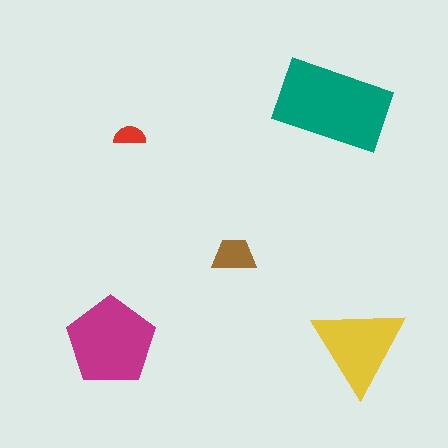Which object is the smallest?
The red semicircle.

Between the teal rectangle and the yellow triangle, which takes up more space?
The teal rectangle.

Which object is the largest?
The teal rectangle.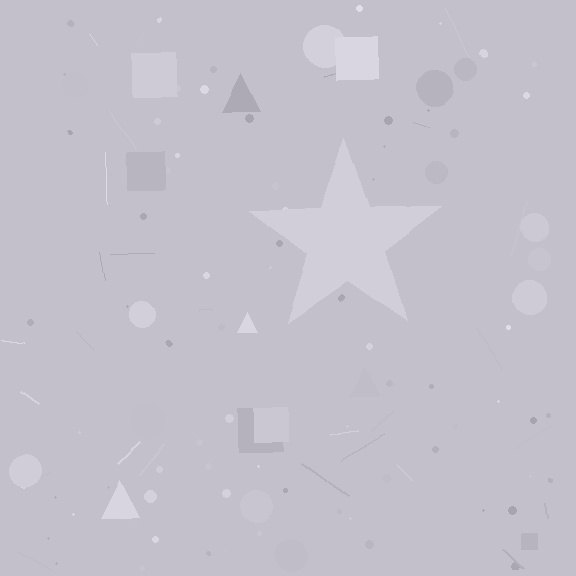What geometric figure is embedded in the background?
A star is embedded in the background.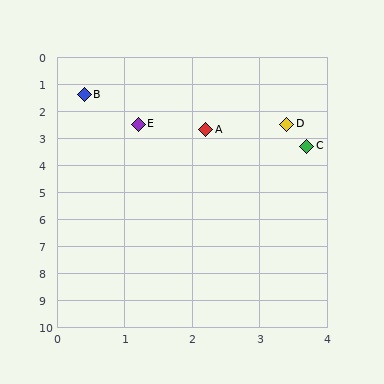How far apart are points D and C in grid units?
Points D and C are about 0.9 grid units apart.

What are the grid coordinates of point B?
Point B is at approximately (0.4, 1.4).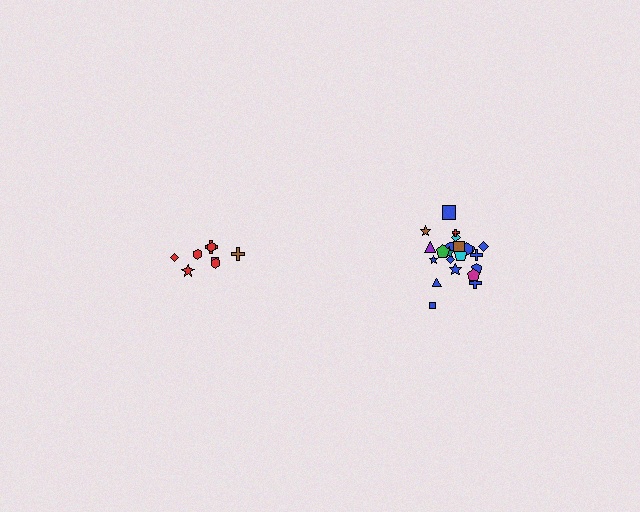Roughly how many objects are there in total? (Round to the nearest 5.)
Roughly 30 objects in total.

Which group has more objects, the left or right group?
The right group.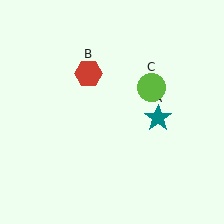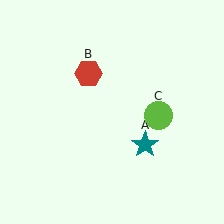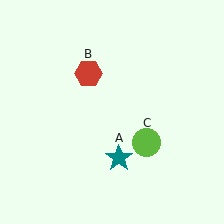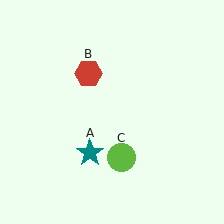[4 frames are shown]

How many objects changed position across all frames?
2 objects changed position: teal star (object A), lime circle (object C).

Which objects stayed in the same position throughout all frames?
Red hexagon (object B) remained stationary.